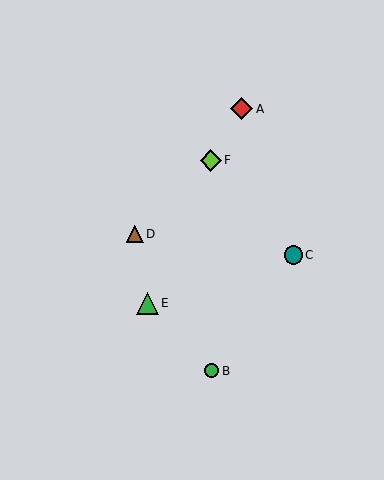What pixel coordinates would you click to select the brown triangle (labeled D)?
Click at (135, 234) to select the brown triangle D.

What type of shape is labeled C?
Shape C is a teal circle.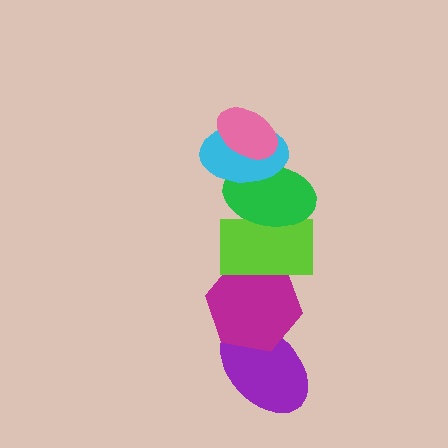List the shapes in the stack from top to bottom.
From top to bottom: the pink ellipse, the cyan ellipse, the green ellipse, the lime rectangle, the magenta hexagon, the purple ellipse.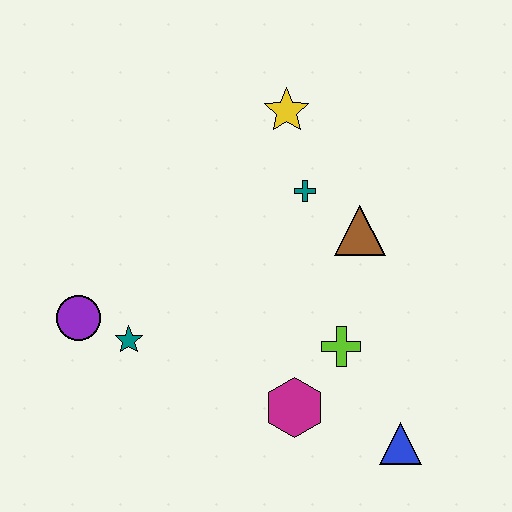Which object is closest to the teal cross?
The brown triangle is closest to the teal cross.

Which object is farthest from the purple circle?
The blue triangle is farthest from the purple circle.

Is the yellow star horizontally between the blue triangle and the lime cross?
No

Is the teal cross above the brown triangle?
Yes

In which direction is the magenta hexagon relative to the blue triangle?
The magenta hexagon is to the left of the blue triangle.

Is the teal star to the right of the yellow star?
No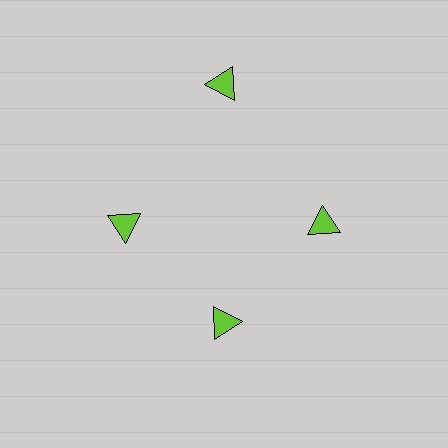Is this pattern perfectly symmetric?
No. The 4 lime triangles are arranged in a ring, but one element near the 12 o'clock position is pushed outward from the center, breaking the 4-fold rotational symmetry.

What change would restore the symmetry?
The symmetry would be restored by moving it inward, back onto the ring so that all 4 triangles sit at equal angles and equal distance from the center.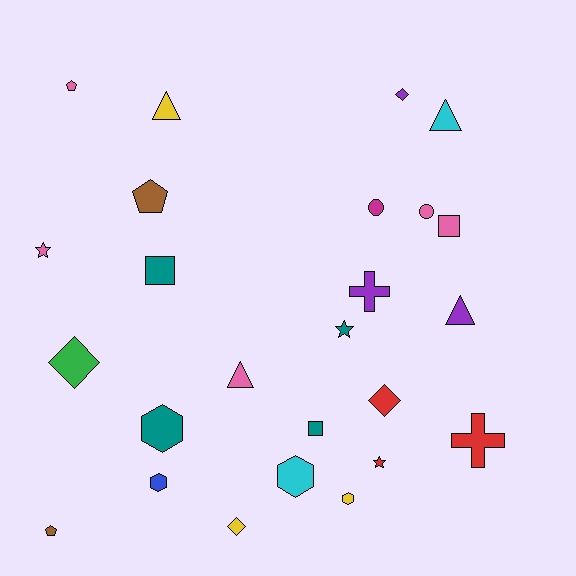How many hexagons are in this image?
There are 4 hexagons.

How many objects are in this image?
There are 25 objects.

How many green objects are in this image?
There is 1 green object.